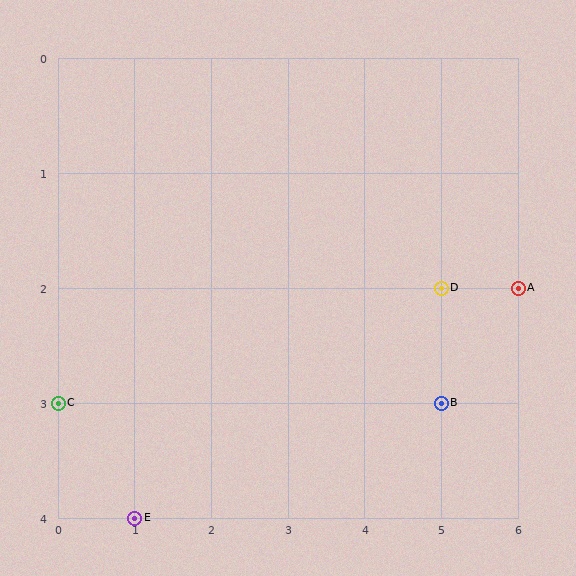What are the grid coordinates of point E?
Point E is at grid coordinates (1, 4).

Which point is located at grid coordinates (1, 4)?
Point E is at (1, 4).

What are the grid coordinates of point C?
Point C is at grid coordinates (0, 3).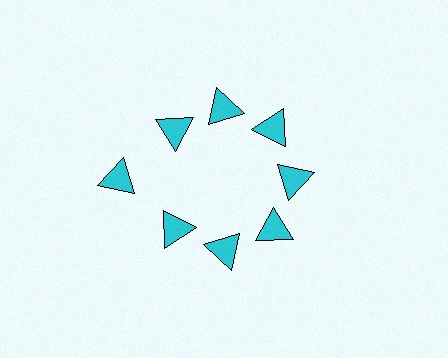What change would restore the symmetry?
The symmetry would be restored by moving it inward, back onto the ring so that all 8 triangles sit at equal angles and equal distance from the center.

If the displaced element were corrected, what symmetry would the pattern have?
It would have 8-fold rotational symmetry — the pattern would map onto itself every 45 degrees.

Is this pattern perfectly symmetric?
No. The 8 cyan triangles are arranged in a ring, but one element near the 9 o'clock position is pushed outward from the center, breaking the 8-fold rotational symmetry.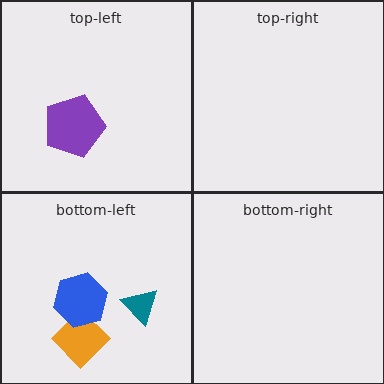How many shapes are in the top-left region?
1.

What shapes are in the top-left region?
The purple pentagon.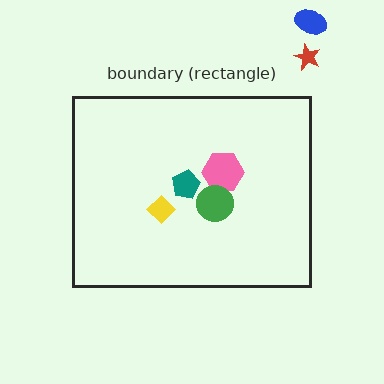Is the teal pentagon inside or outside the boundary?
Inside.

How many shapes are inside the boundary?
4 inside, 2 outside.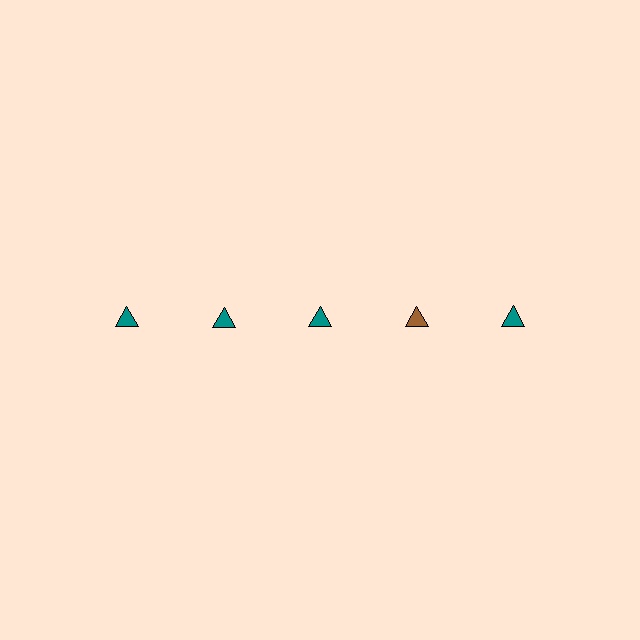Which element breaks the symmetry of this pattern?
The brown triangle in the top row, second from right column breaks the symmetry. All other shapes are teal triangles.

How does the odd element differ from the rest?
It has a different color: brown instead of teal.